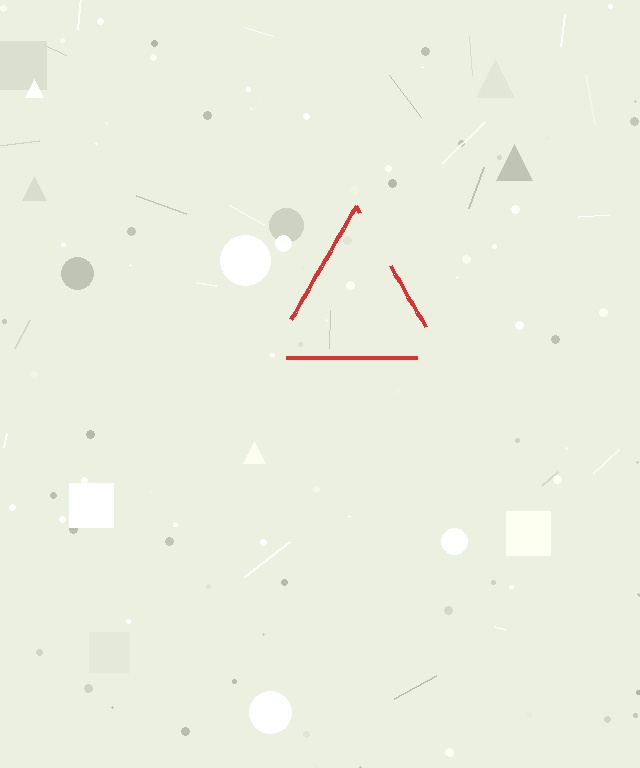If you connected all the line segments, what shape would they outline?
They would outline a triangle.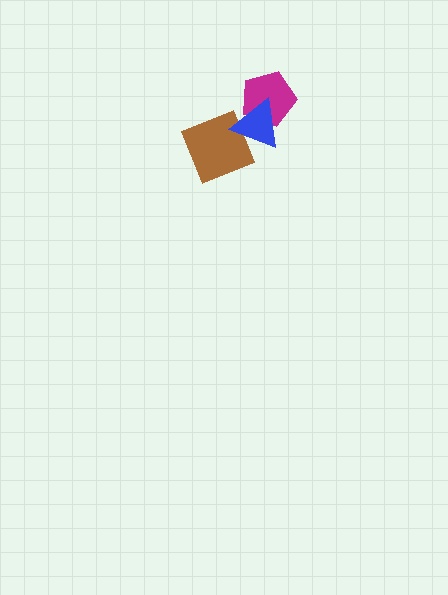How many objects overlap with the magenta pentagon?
1 object overlaps with the magenta pentagon.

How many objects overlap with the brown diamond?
1 object overlaps with the brown diamond.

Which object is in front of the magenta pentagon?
The blue triangle is in front of the magenta pentagon.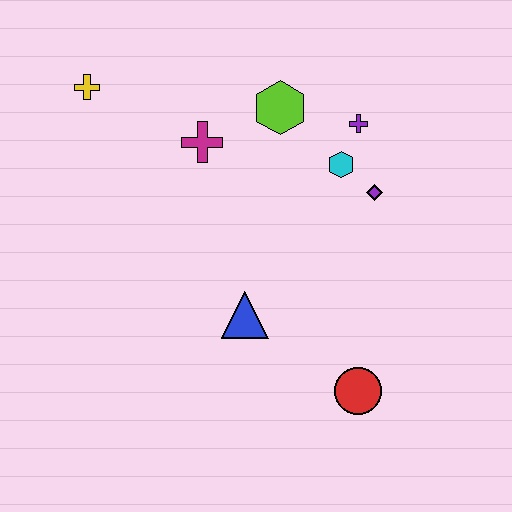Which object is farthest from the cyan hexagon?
The yellow cross is farthest from the cyan hexagon.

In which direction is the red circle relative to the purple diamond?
The red circle is below the purple diamond.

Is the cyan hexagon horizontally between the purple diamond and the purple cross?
No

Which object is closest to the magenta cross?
The lime hexagon is closest to the magenta cross.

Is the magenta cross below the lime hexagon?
Yes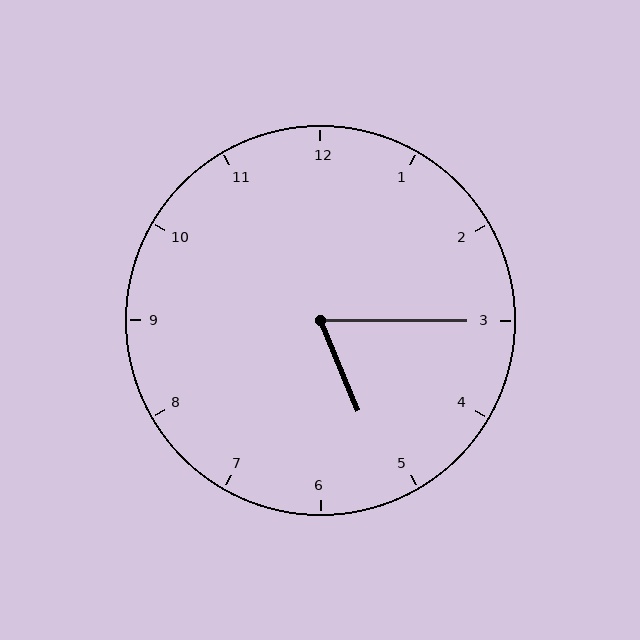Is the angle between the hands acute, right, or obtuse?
It is acute.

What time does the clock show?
5:15.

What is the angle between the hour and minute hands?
Approximately 68 degrees.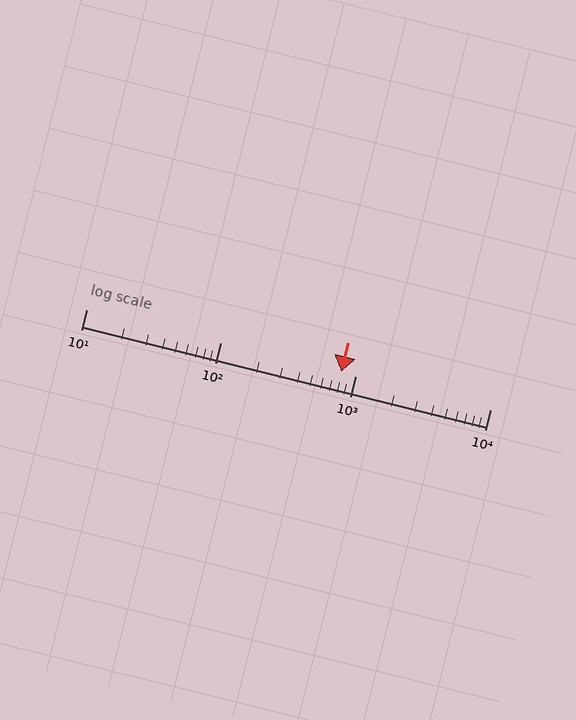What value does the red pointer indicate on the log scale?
The pointer indicates approximately 780.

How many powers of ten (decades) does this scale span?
The scale spans 3 decades, from 10 to 10000.